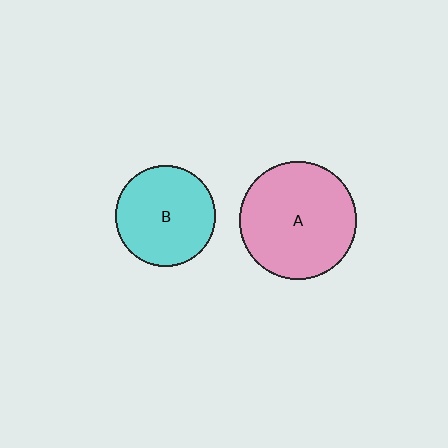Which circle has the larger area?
Circle A (pink).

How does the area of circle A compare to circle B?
Approximately 1.3 times.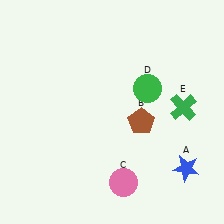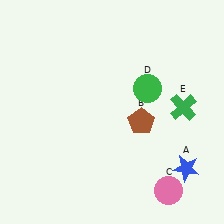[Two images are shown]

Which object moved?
The pink circle (C) moved right.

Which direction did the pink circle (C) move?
The pink circle (C) moved right.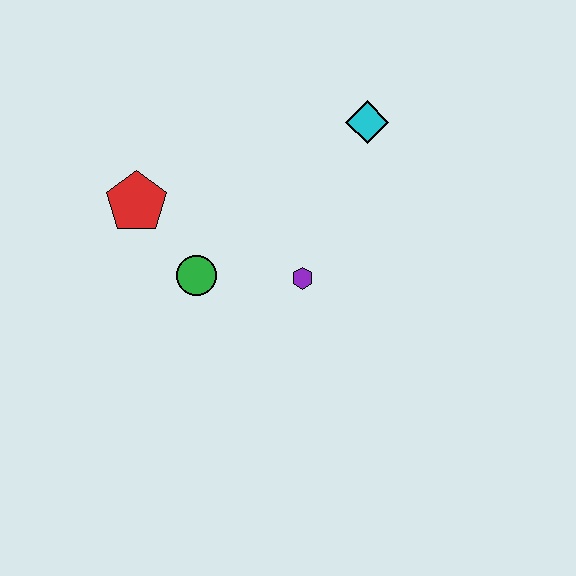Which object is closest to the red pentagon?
The green circle is closest to the red pentagon.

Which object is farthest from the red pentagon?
The cyan diamond is farthest from the red pentagon.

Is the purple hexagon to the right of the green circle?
Yes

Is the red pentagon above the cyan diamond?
No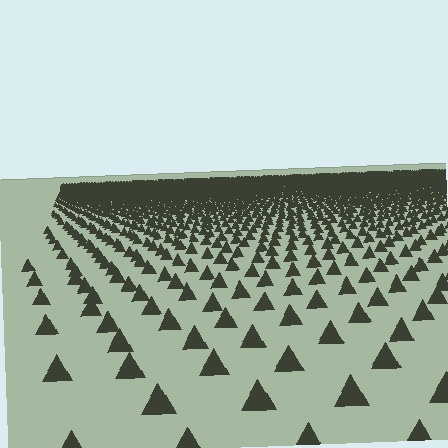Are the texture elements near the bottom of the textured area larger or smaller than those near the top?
Larger. Near the bottom, elements are closer to the viewer and appear at a bigger on-screen size.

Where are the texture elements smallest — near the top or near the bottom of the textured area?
Near the top.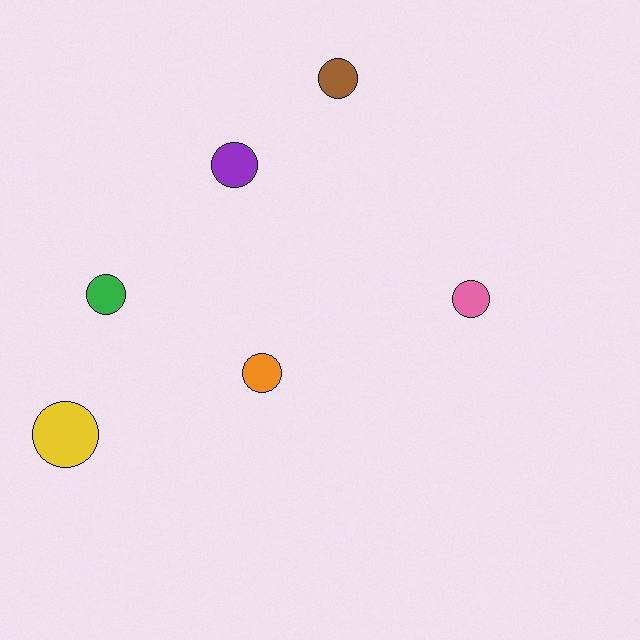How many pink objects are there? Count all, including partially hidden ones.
There is 1 pink object.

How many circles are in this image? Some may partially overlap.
There are 6 circles.